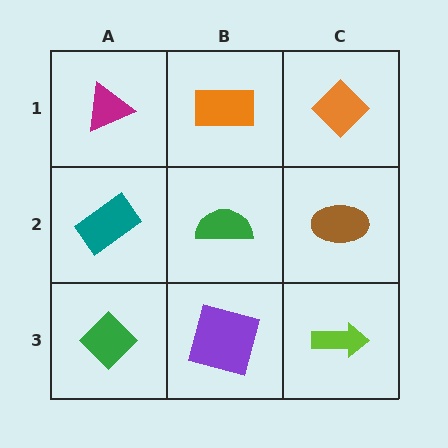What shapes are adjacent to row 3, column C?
A brown ellipse (row 2, column C), a purple square (row 3, column B).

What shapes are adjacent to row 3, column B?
A green semicircle (row 2, column B), a green diamond (row 3, column A), a lime arrow (row 3, column C).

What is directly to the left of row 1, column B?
A magenta triangle.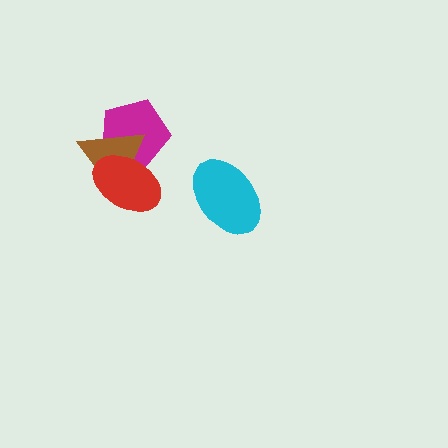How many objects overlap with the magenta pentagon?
2 objects overlap with the magenta pentagon.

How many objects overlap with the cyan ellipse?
0 objects overlap with the cyan ellipse.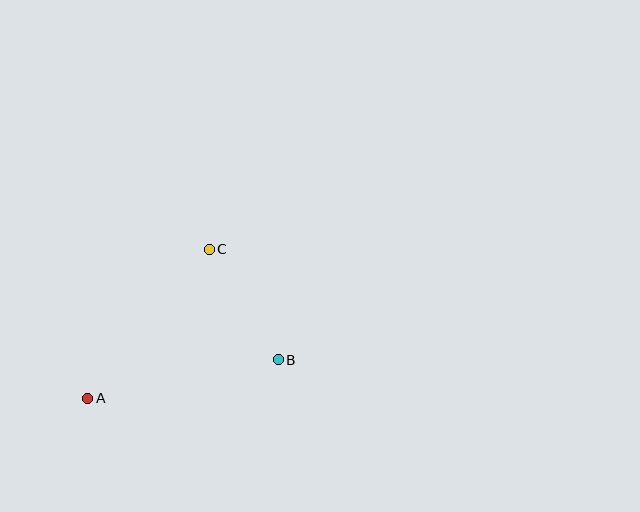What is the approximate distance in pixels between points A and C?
The distance between A and C is approximately 192 pixels.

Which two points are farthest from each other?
Points A and B are farthest from each other.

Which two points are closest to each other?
Points B and C are closest to each other.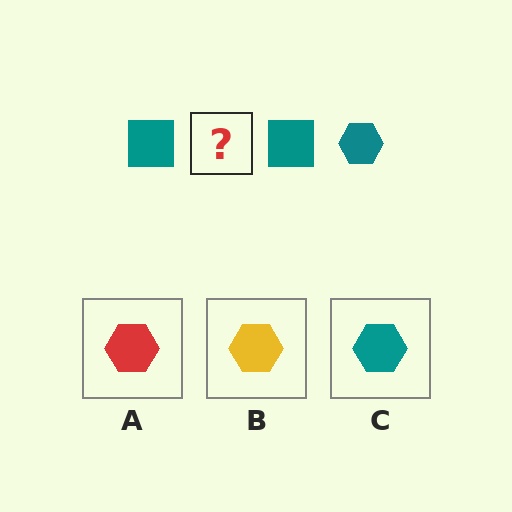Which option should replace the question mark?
Option C.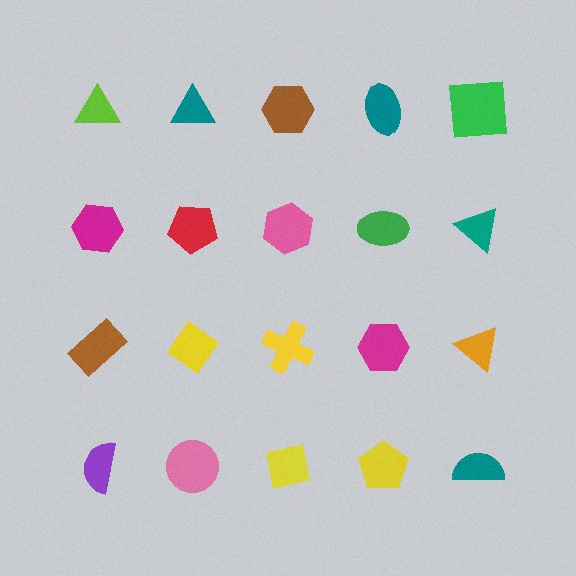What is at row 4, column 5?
A teal semicircle.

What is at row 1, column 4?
A teal ellipse.